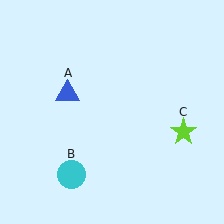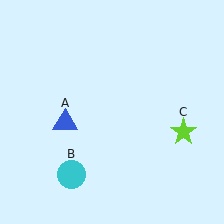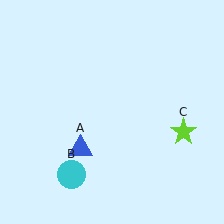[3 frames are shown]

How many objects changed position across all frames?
1 object changed position: blue triangle (object A).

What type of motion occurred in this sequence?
The blue triangle (object A) rotated counterclockwise around the center of the scene.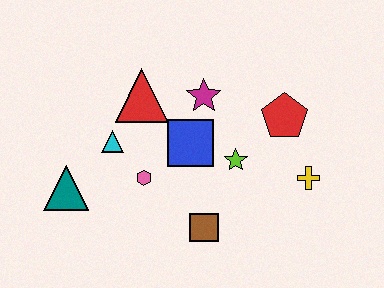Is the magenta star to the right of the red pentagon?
No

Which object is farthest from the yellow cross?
The teal triangle is farthest from the yellow cross.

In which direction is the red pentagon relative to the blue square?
The red pentagon is to the right of the blue square.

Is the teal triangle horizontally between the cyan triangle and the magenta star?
No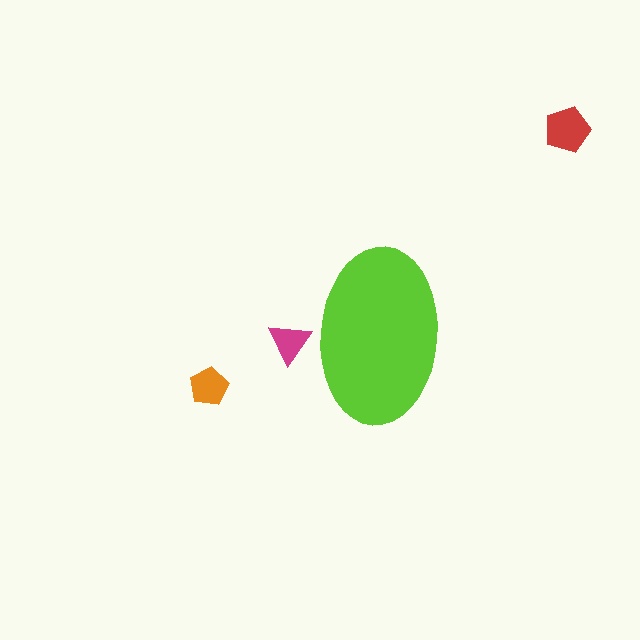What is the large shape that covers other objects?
A lime ellipse.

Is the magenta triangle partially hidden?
Yes, the magenta triangle is partially hidden behind the lime ellipse.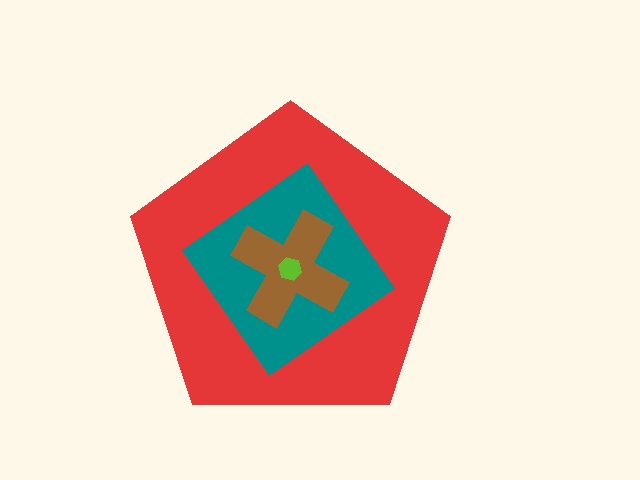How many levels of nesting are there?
4.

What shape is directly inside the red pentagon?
The teal diamond.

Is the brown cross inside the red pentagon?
Yes.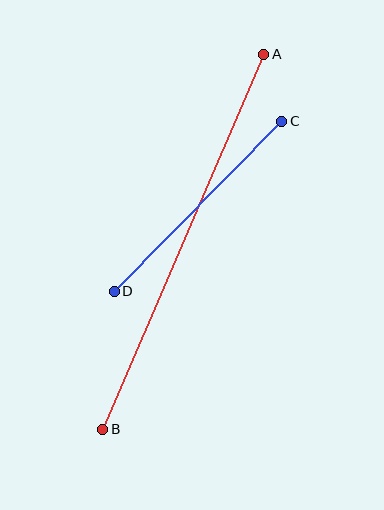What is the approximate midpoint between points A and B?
The midpoint is at approximately (183, 242) pixels.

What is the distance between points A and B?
The distance is approximately 408 pixels.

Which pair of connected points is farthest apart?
Points A and B are farthest apart.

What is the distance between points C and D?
The distance is approximately 238 pixels.